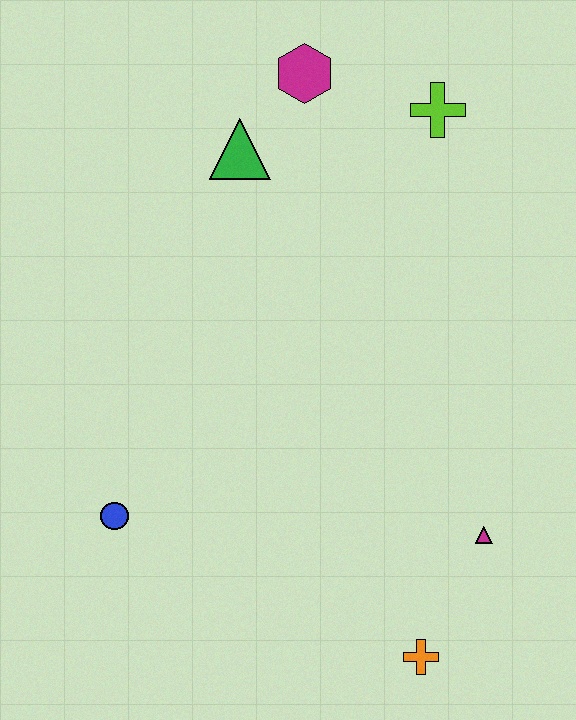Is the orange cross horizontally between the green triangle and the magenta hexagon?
No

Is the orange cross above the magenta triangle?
No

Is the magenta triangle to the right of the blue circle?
Yes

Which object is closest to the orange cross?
The magenta triangle is closest to the orange cross.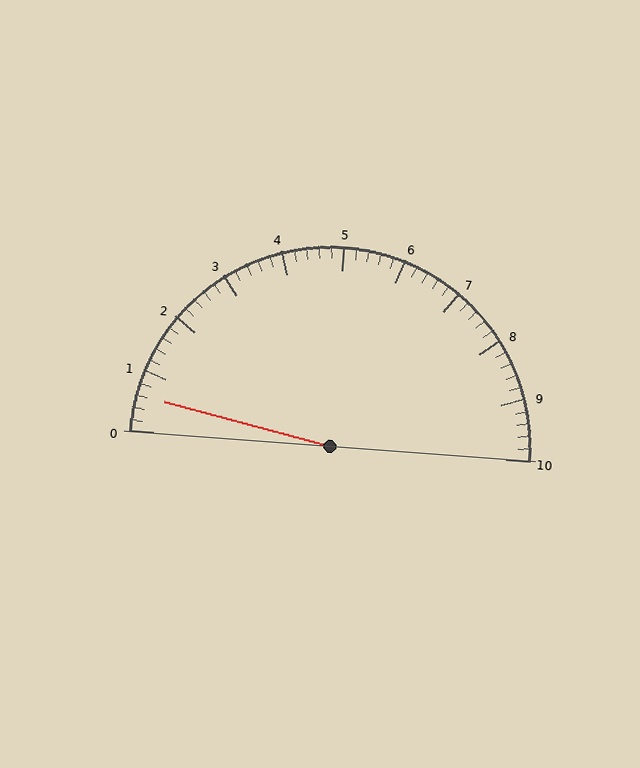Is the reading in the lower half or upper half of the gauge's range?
The reading is in the lower half of the range (0 to 10).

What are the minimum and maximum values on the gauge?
The gauge ranges from 0 to 10.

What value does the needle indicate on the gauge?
The needle indicates approximately 0.6.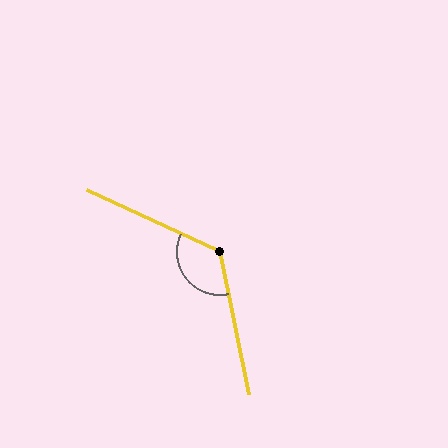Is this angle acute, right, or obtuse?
It is obtuse.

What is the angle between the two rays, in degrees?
Approximately 126 degrees.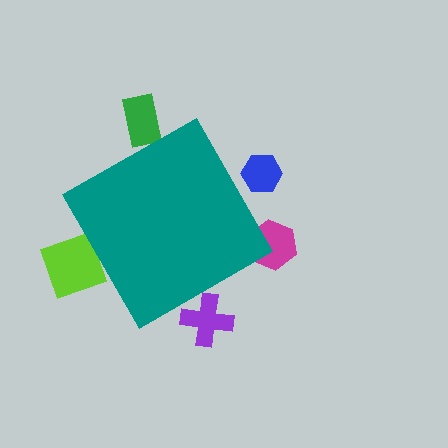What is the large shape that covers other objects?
A teal diamond.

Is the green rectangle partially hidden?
Yes, the green rectangle is partially hidden behind the teal diamond.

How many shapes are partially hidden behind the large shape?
5 shapes are partially hidden.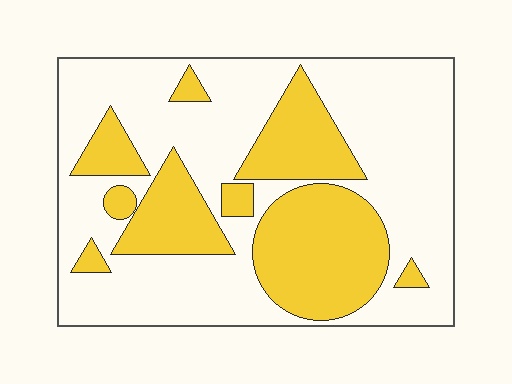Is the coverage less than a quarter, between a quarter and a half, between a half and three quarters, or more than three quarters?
Between a quarter and a half.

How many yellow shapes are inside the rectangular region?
9.